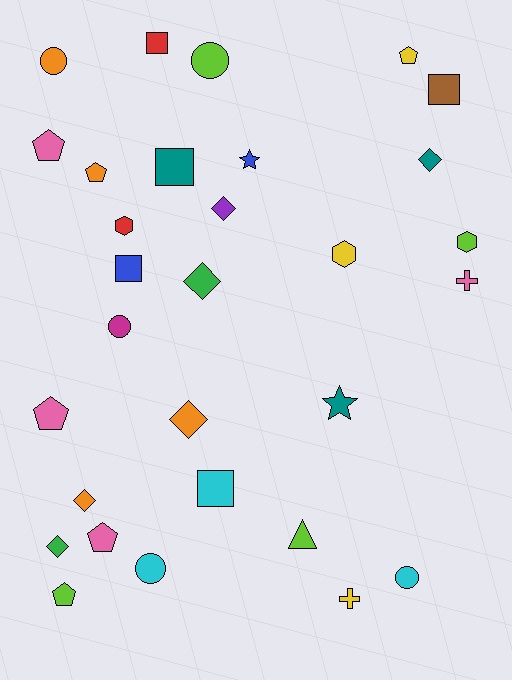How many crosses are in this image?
There are 2 crosses.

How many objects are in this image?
There are 30 objects.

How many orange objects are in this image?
There are 4 orange objects.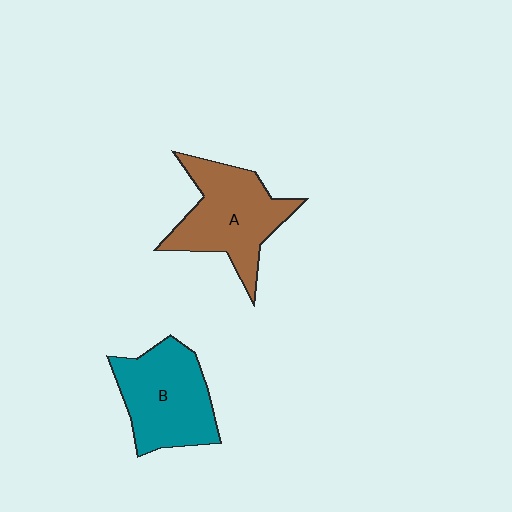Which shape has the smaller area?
Shape B (teal).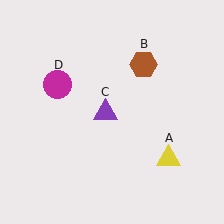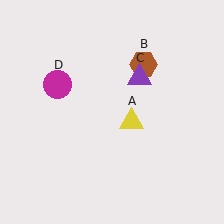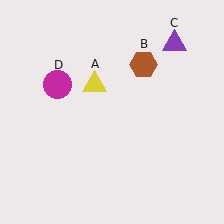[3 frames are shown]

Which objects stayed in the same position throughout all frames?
Brown hexagon (object B) and magenta circle (object D) remained stationary.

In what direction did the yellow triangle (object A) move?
The yellow triangle (object A) moved up and to the left.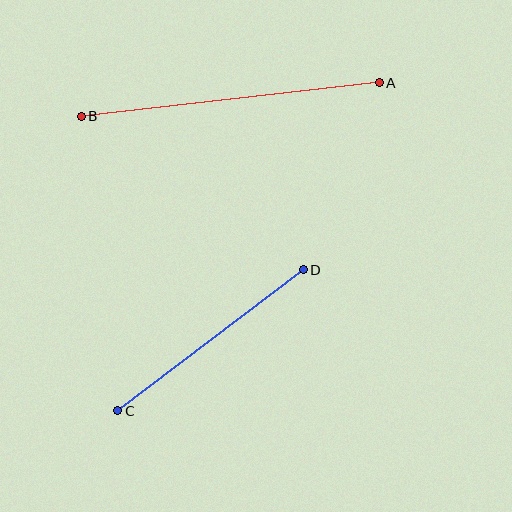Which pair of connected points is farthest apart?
Points A and B are farthest apart.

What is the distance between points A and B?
The distance is approximately 300 pixels.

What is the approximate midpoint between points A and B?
The midpoint is at approximately (230, 100) pixels.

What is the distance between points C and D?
The distance is approximately 233 pixels.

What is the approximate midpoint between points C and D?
The midpoint is at approximately (210, 340) pixels.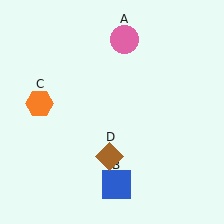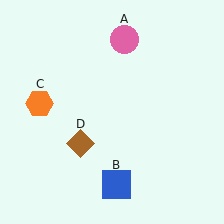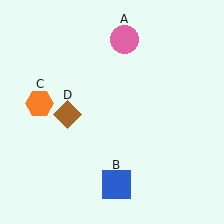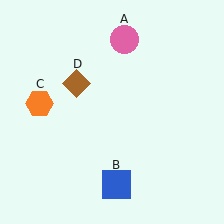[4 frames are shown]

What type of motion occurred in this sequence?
The brown diamond (object D) rotated clockwise around the center of the scene.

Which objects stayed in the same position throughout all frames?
Pink circle (object A) and blue square (object B) and orange hexagon (object C) remained stationary.